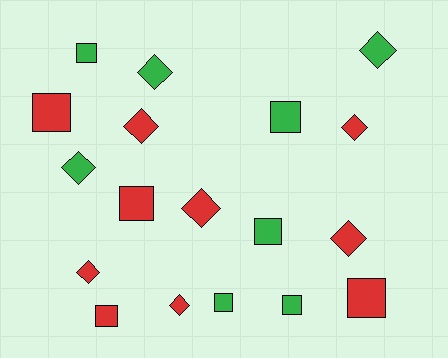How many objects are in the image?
There are 18 objects.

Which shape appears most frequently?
Diamond, with 9 objects.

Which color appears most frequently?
Red, with 10 objects.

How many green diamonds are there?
There are 3 green diamonds.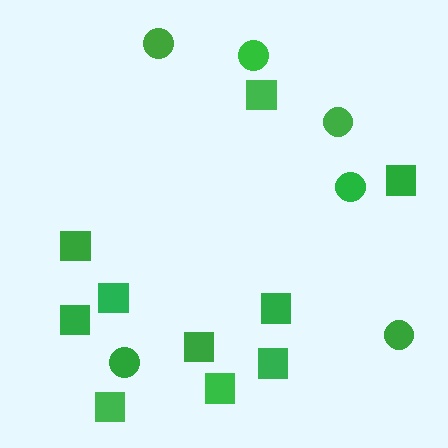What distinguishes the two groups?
There are 2 groups: one group of squares (10) and one group of circles (6).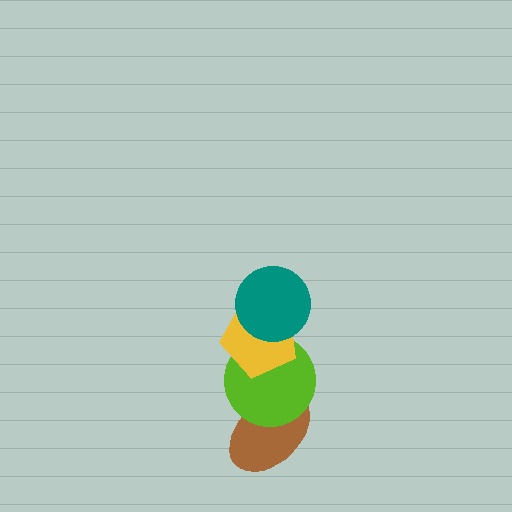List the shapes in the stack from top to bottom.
From top to bottom: the teal circle, the yellow pentagon, the lime circle, the brown ellipse.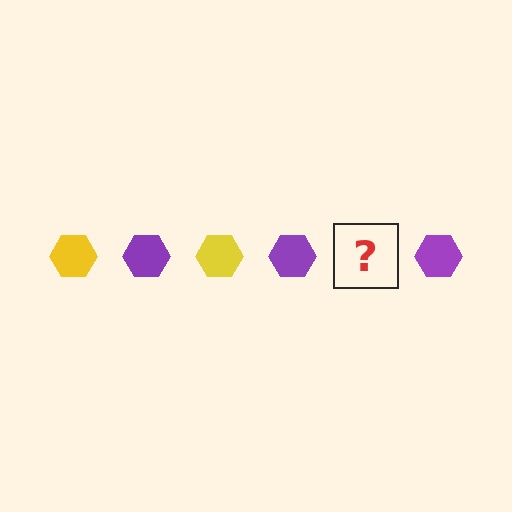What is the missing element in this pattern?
The missing element is a yellow hexagon.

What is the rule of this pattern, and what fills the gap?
The rule is that the pattern cycles through yellow, purple hexagons. The gap should be filled with a yellow hexagon.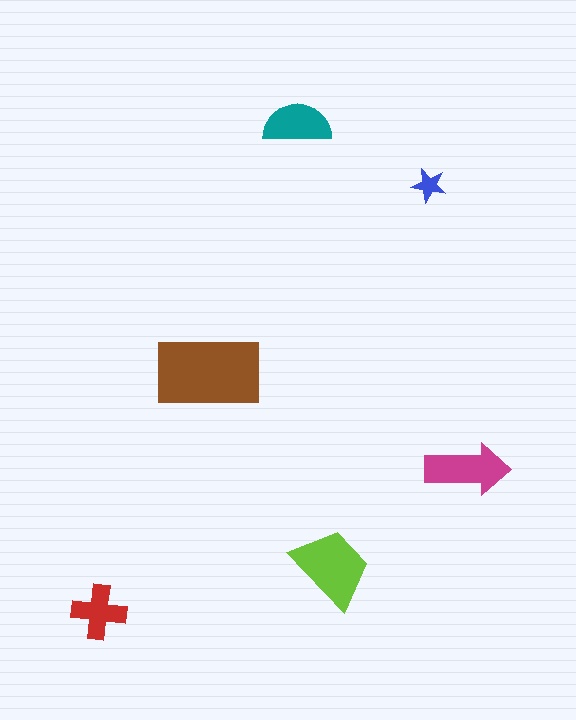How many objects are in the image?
There are 6 objects in the image.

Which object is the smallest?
The blue star.